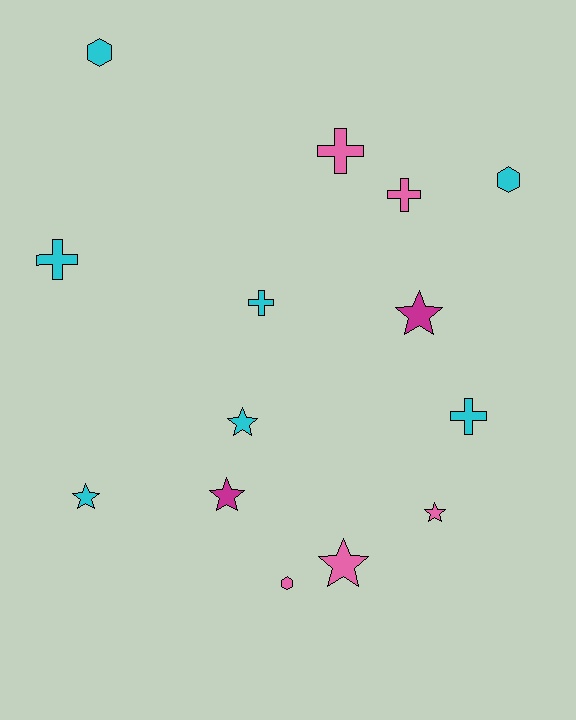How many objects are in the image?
There are 14 objects.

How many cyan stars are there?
There are 2 cyan stars.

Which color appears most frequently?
Cyan, with 7 objects.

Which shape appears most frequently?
Star, with 6 objects.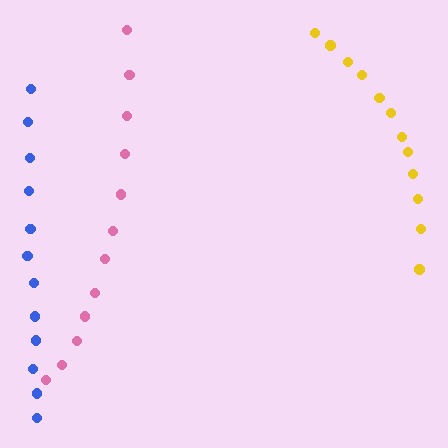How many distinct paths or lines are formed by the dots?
There are 3 distinct paths.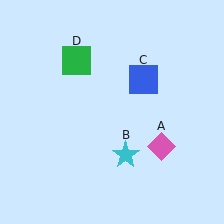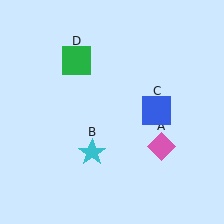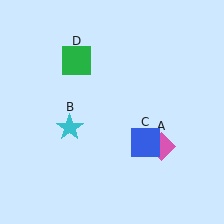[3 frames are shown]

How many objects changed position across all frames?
2 objects changed position: cyan star (object B), blue square (object C).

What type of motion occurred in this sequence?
The cyan star (object B), blue square (object C) rotated clockwise around the center of the scene.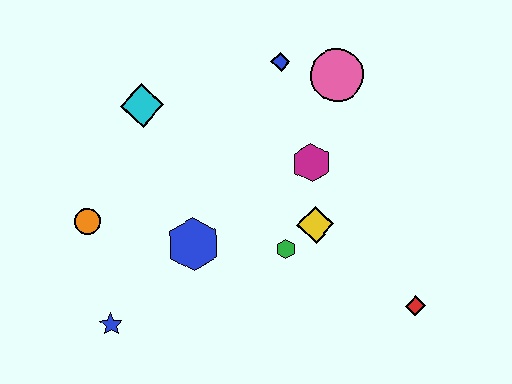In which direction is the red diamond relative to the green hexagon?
The red diamond is to the right of the green hexagon.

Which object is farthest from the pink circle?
The blue star is farthest from the pink circle.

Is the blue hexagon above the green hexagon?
Yes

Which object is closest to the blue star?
The orange circle is closest to the blue star.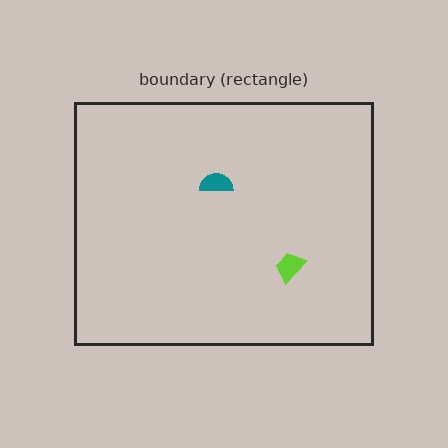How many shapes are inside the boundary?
2 inside, 0 outside.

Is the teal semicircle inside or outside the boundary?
Inside.